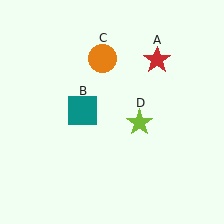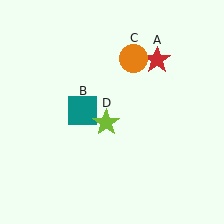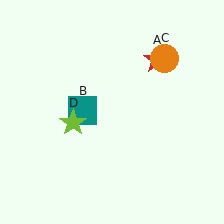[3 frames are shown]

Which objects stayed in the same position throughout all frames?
Red star (object A) and teal square (object B) remained stationary.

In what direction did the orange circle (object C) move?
The orange circle (object C) moved right.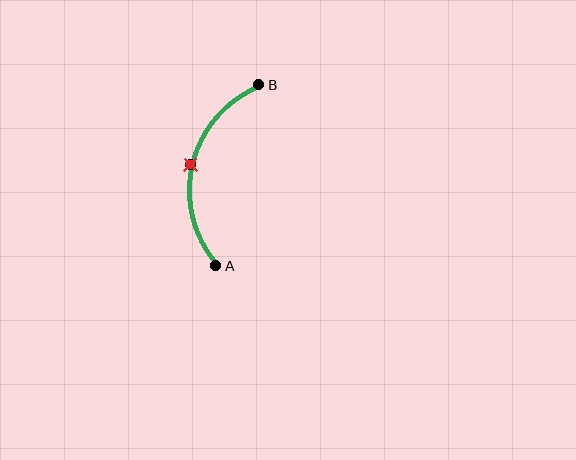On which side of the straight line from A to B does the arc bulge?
The arc bulges to the left of the straight line connecting A and B.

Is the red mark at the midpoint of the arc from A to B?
Yes. The red mark lies on the arc at equal arc-length from both A and B — it is the arc midpoint.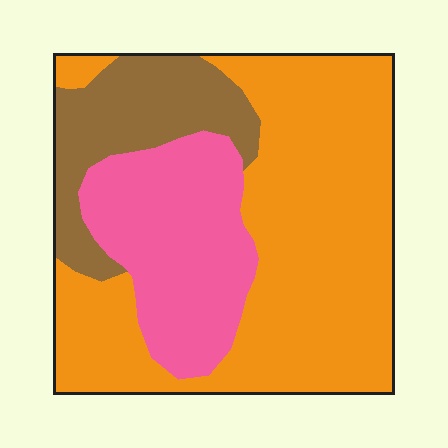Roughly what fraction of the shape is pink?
Pink covers about 25% of the shape.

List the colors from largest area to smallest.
From largest to smallest: orange, pink, brown.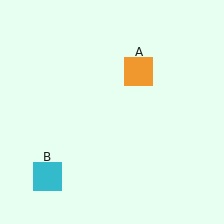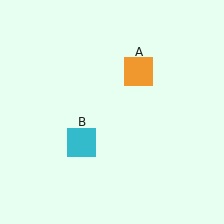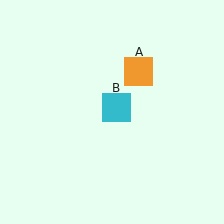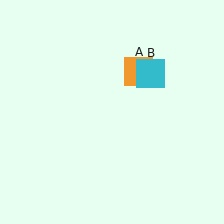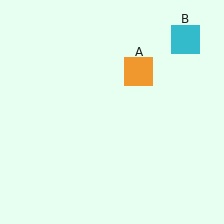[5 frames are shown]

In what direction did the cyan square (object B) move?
The cyan square (object B) moved up and to the right.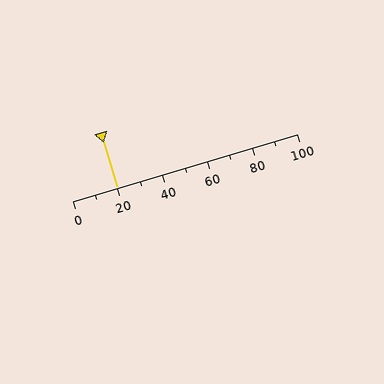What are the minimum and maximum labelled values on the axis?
The axis runs from 0 to 100.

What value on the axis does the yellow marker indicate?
The marker indicates approximately 20.